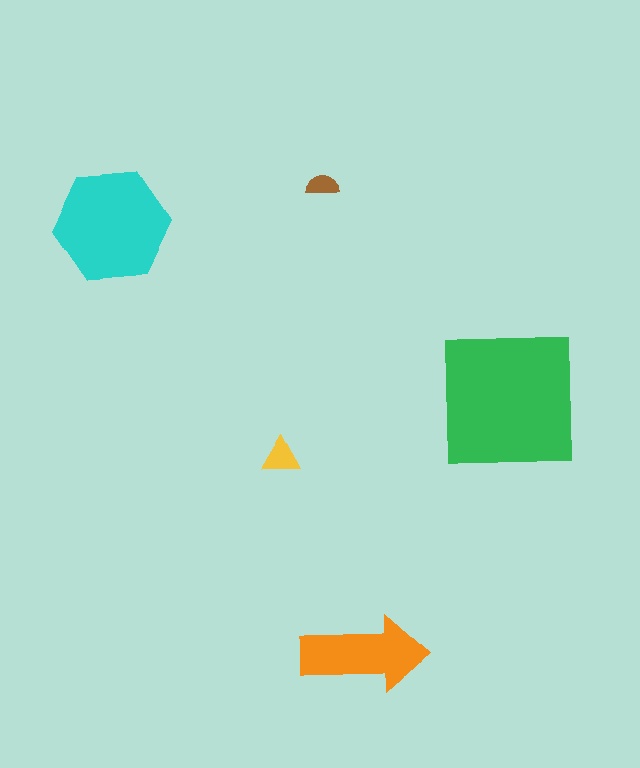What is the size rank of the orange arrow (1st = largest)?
3rd.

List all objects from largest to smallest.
The green square, the cyan hexagon, the orange arrow, the yellow triangle, the brown semicircle.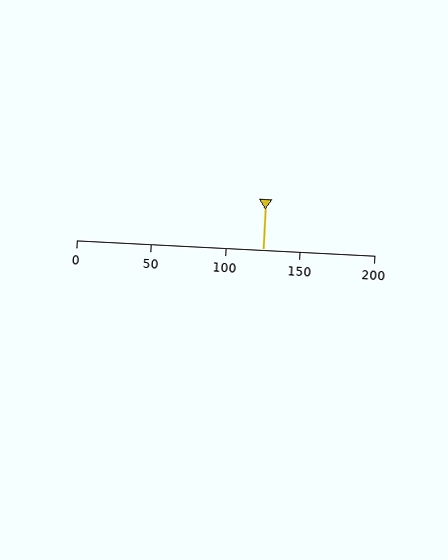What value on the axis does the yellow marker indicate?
The marker indicates approximately 125.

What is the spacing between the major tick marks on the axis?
The major ticks are spaced 50 apart.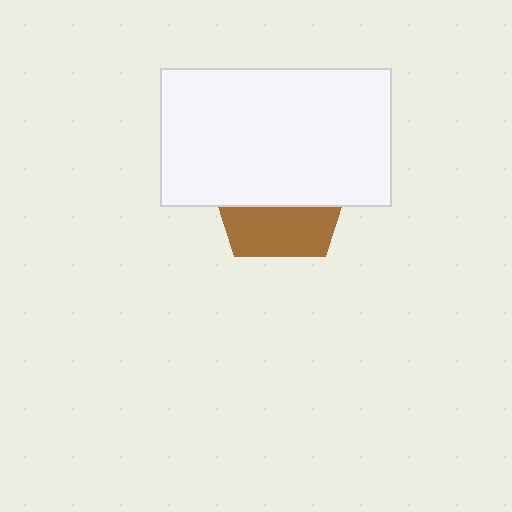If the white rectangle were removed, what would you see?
You would see the complete brown pentagon.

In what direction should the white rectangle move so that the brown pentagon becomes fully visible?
The white rectangle should move up. That is the shortest direction to clear the overlap and leave the brown pentagon fully visible.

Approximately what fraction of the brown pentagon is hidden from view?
Roughly 63% of the brown pentagon is hidden behind the white rectangle.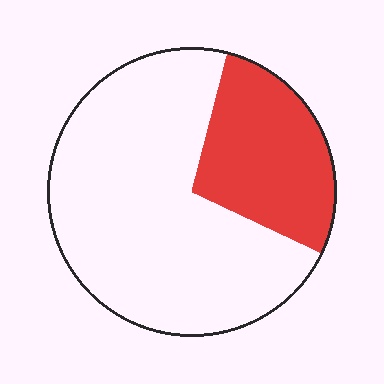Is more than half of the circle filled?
No.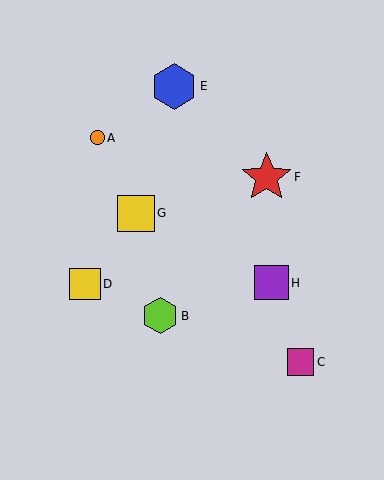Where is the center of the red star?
The center of the red star is at (267, 177).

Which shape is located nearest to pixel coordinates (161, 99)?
The blue hexagon (labeled E) at (174, 86) is nearest to that location.